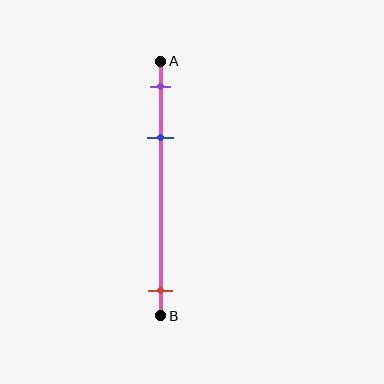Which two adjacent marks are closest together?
The purple and blue marks are the closest adjacent pair.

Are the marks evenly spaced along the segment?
No, the marks are not evenly spaced.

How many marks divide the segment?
There are 3 marks dividing the segment.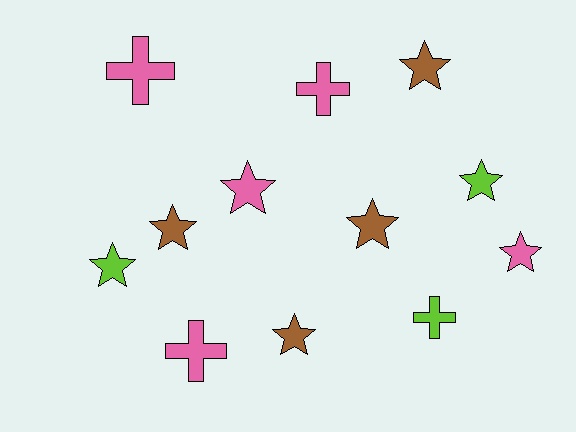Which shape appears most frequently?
Star, with 8 objects.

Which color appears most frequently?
Pink, with 5 objects.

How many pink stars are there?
There are 2 pink stars.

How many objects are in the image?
There are 12 objects.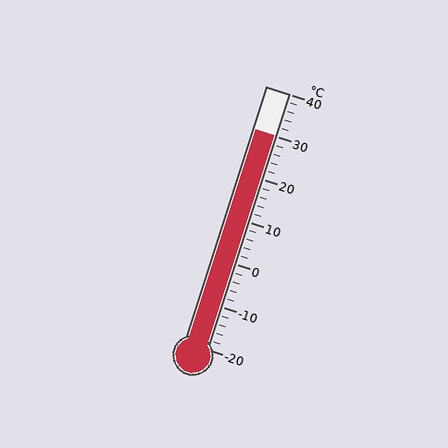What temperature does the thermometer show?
The thermometer shows approximately 30°C.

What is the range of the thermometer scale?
The thermometer scale ranges from -20°C to 40°C.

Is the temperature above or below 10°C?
The temperature is above 10°C.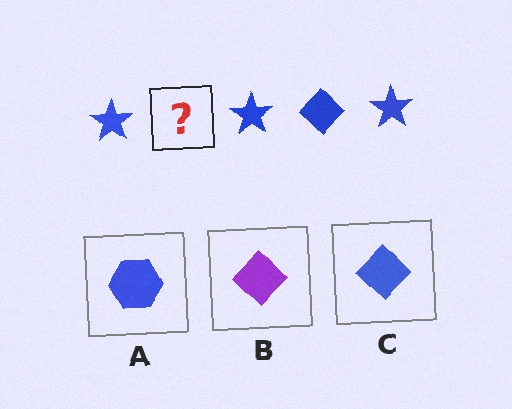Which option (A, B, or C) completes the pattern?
C.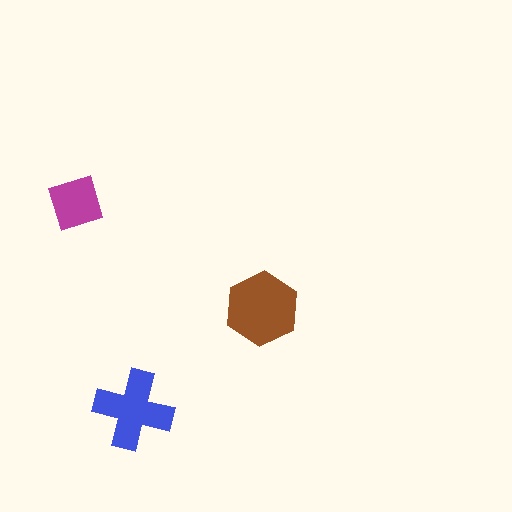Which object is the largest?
The brown hexagon.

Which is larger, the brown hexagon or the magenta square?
The brown hexagon.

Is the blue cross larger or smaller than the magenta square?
Larger.